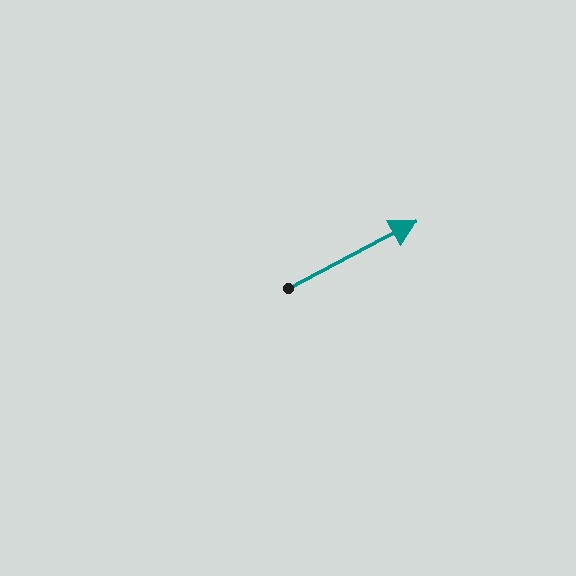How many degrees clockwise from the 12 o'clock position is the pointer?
Approximately 62 degrees.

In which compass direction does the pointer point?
Northeast.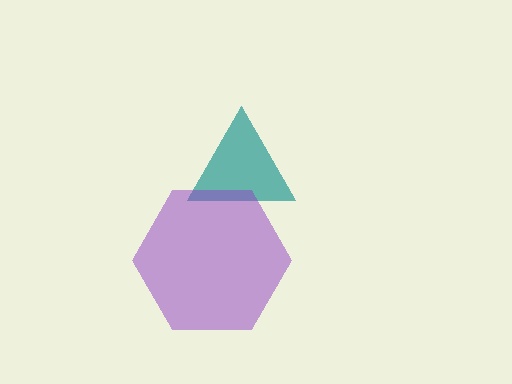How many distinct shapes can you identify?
There are 2 distinct shapes: a teal triangle, a purple hexagon.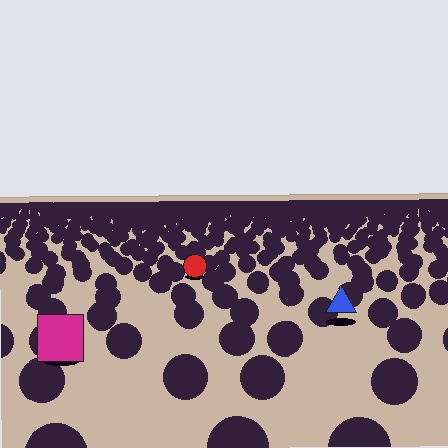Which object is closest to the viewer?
The magenta square is closest. The texture marks near it are larger and more spread out.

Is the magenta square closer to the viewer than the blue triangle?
Yes. The magenta square is closer — you can tell from the texture gradient: the ground texture is coarser near it.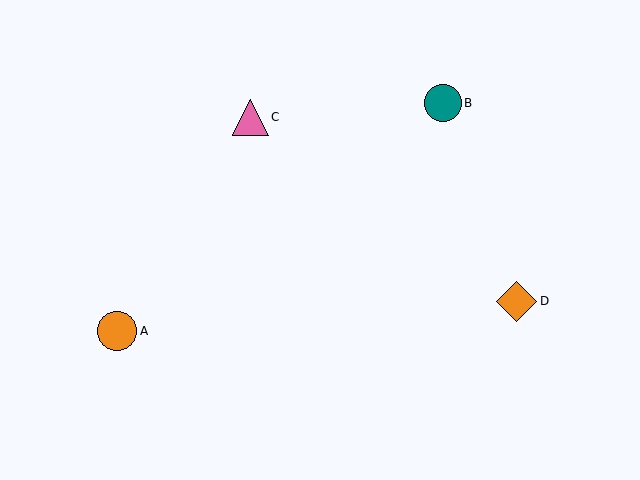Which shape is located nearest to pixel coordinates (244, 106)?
The pink triangle (labeled C) at (250, 117) is nearest to that location.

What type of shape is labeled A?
Shape A is an orange circle.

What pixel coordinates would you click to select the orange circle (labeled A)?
Click at (117, 331) to select the orange circle A.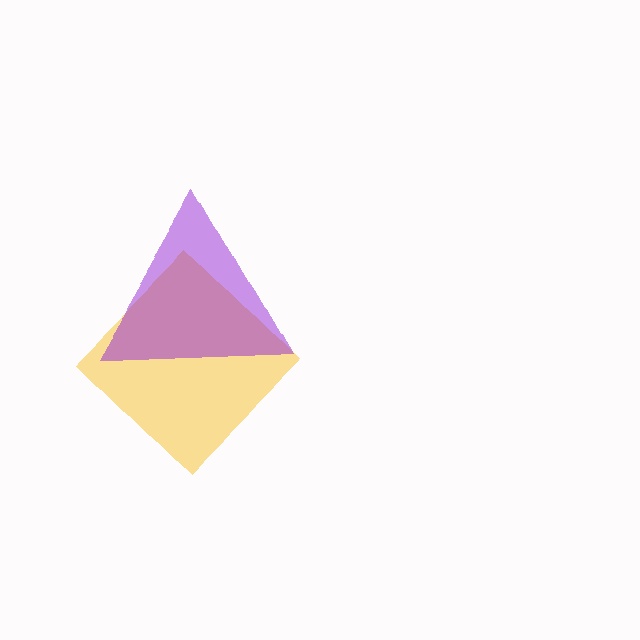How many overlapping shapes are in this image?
There are 2 overlapping shapes in the image.